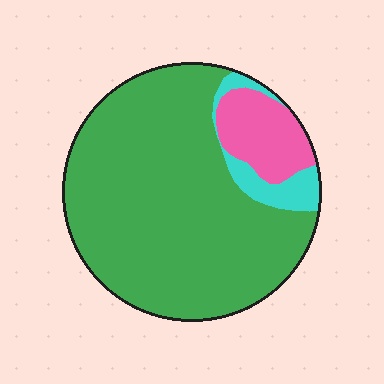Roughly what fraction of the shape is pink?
Pink takes up about one eighth (1/8) of the shape.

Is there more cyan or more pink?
Pink.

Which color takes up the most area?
Green, at roughly 80%.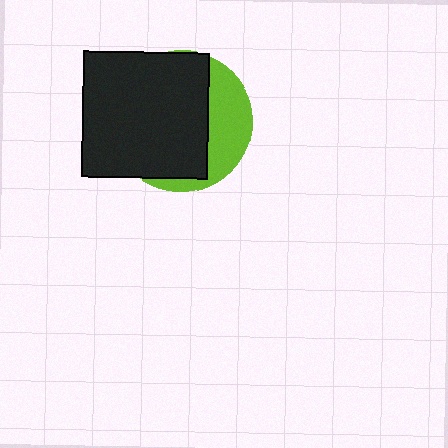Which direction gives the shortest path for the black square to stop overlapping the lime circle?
Moving left gives the shortest separation.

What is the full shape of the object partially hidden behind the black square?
The partially hidden object is a lime circle.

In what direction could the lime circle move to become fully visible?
The lime circle could move right. That would shift it out from behind the black square entirely.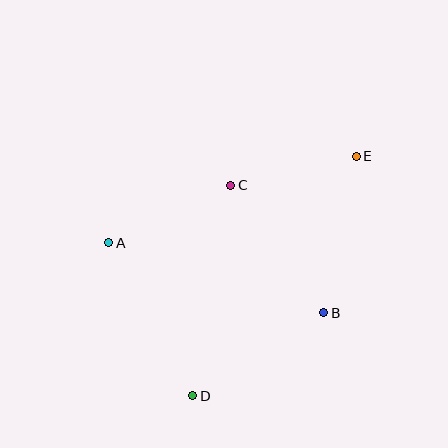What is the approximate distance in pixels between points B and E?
The distance between B and E is approximately 160 pixels.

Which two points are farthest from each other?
Points D and E are farthest from each other.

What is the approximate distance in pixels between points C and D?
The distance between C and D is approximately 214 pixels.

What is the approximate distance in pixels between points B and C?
The distance between B and C is approximately 158 pixels.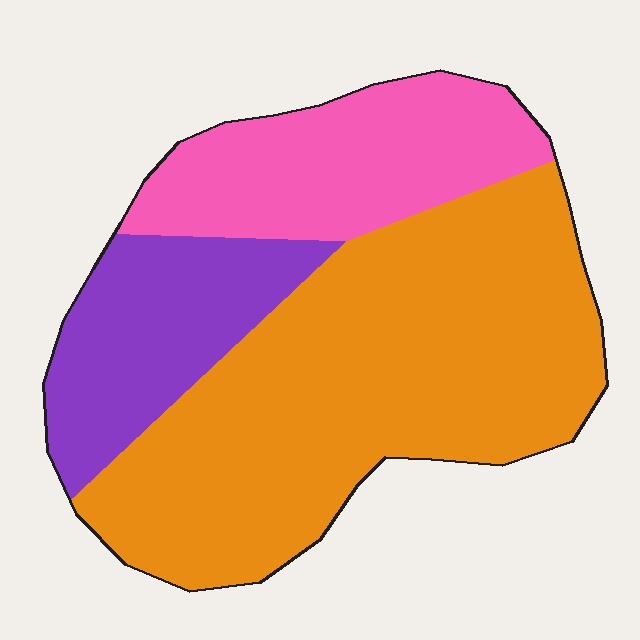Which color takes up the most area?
Orange, at roughly 60%.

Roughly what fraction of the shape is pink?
Pink takes up about one quarter (1/4) of the shape.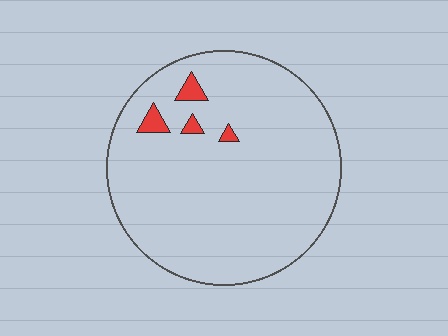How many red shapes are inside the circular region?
4.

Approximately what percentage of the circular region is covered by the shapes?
Approximately 5%.